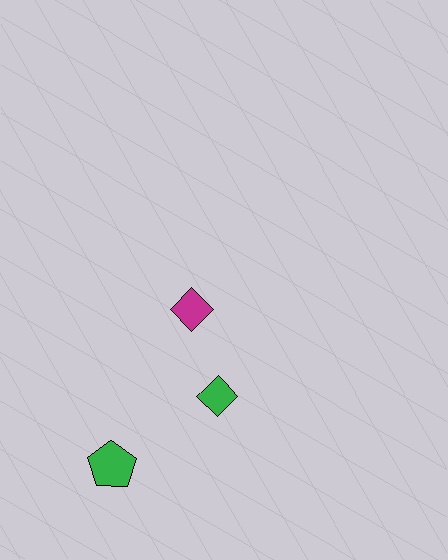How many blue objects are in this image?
There are no blue objects.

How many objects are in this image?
There are 3 objects.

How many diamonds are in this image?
There are 2 diamonds.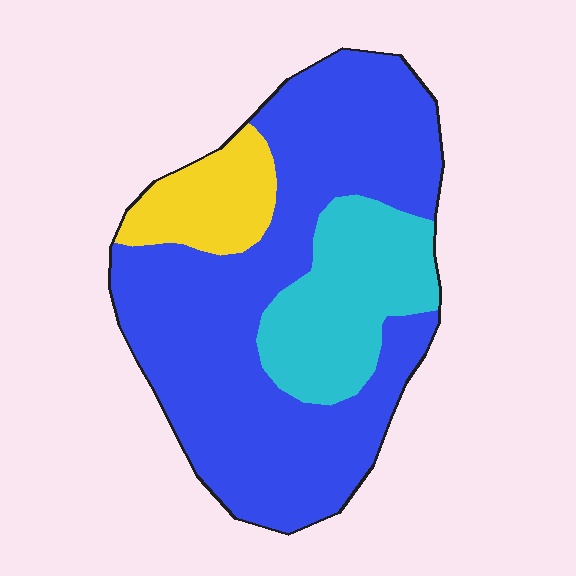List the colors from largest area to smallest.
From largest to smallest: blue, cyan, yellow.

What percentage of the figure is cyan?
Cyan takes up about one fifth (1/5) of the figure.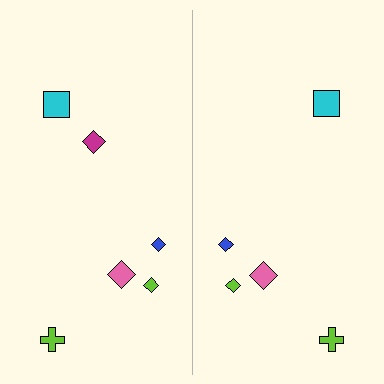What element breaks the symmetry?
A magenta diamond is missing from the right side.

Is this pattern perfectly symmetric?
No, the pattern is not perfectly symmetric. A magenta diamond is missing from the right side.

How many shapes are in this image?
There are 11 shapes in this image.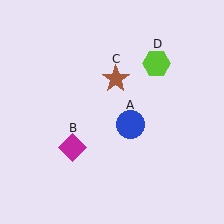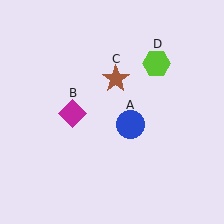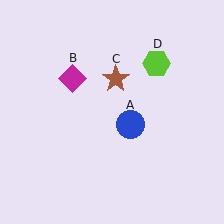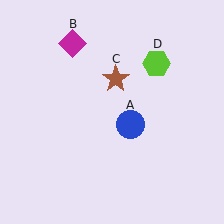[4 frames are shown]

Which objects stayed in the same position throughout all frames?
Blue circle (object A) and brown star (object C) and lime hexagon (object D) remained stationary.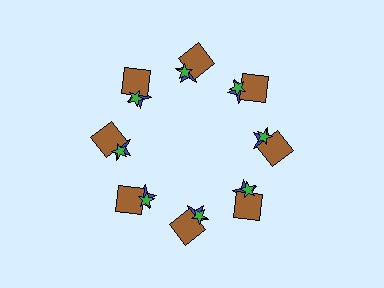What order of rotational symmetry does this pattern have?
This pattern has 8-fold rotational symmetry.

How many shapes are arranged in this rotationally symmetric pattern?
There are 24 shapes, arranged in 8 groups of 3.